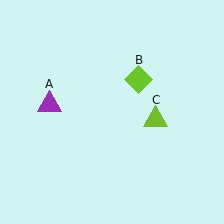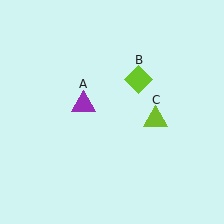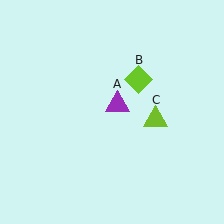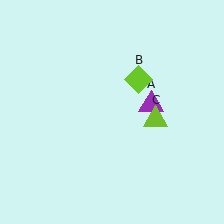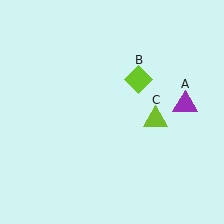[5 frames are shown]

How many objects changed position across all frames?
1 object changed position: purple triangle (object A).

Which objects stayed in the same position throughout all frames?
Lime diamond (object B) and lime triangle (object C) remained stationary.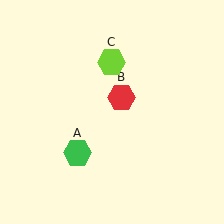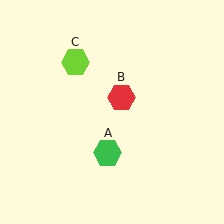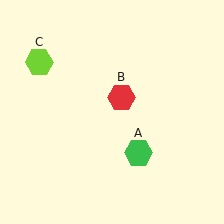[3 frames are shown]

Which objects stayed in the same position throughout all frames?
Red hexagon (object B) remained stationary.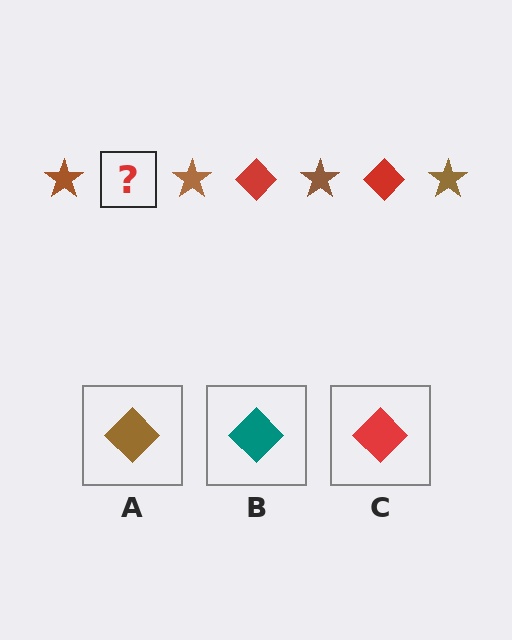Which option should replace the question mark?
Option C.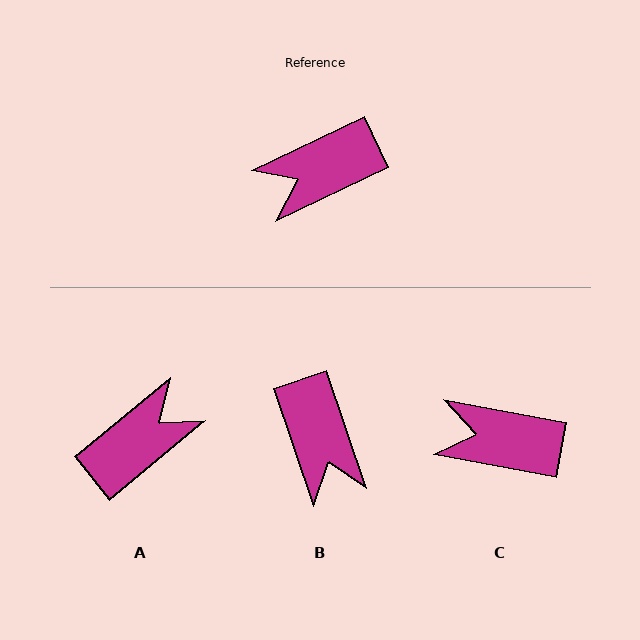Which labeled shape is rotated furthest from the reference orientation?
A, about 166 degrees away.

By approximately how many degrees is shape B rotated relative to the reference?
Approximately 83 degrees counter-clockwise.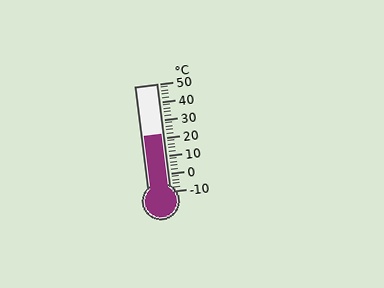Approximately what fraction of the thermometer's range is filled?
The thermometer is filled to approximately 55% of its range.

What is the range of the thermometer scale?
The thermometer scale ranges from -10°C to 50°C.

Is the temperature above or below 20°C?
The temperature is above 20°C.